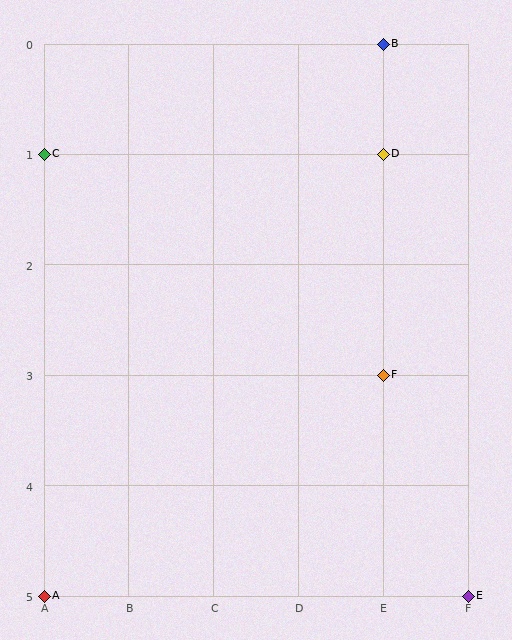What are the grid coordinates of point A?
Point A is at grid coordinates (A, 5).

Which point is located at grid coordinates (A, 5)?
Point A is at (A, 5).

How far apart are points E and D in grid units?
Points E and D are 1 column and 4 rows apart (about 4.1 grid units diagonally).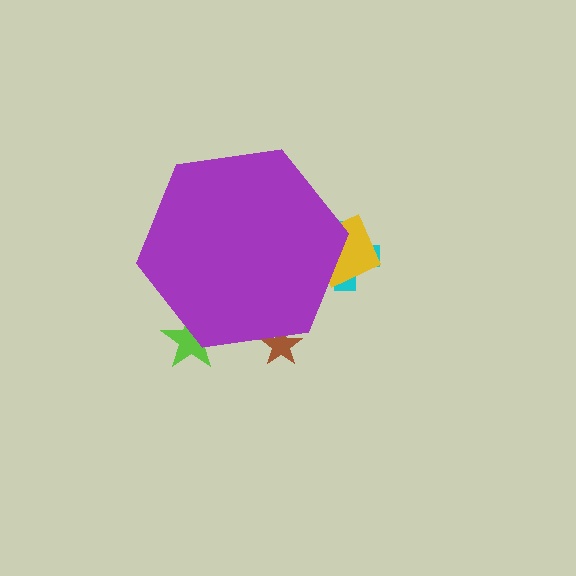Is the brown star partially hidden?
Yes, the brown star is partially hidden behind the purple hexagon.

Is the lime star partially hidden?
Yes, the lime star is partially hidden behind the purple hexagon.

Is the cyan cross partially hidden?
Yes, the cyan cross is partially hidden behind the purple hexagon.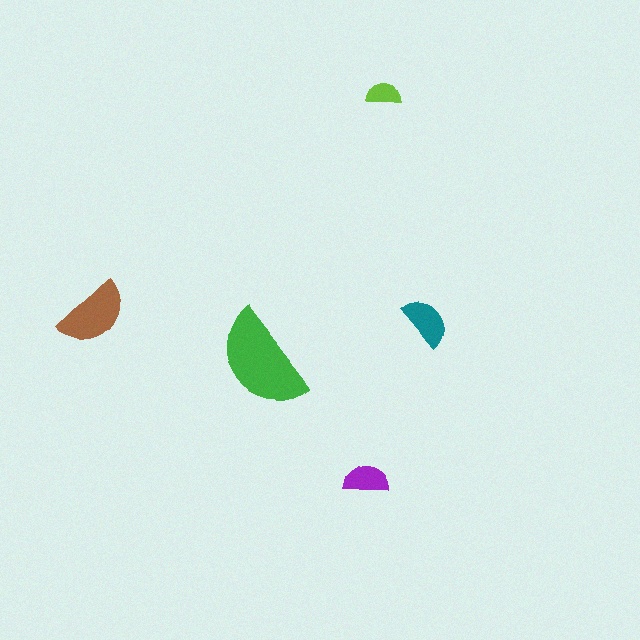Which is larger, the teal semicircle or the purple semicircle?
The teal one.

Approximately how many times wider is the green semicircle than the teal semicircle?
About 2 times wider.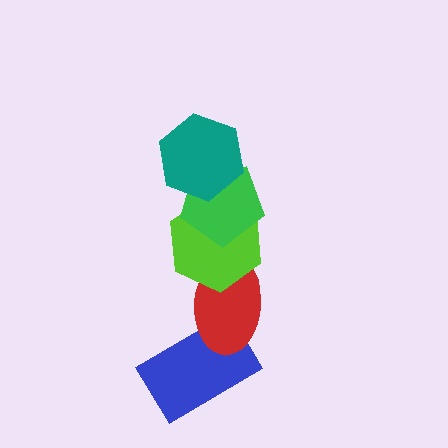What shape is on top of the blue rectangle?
The red ellipse is on top of the blue rectangle.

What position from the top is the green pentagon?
The green pentagon is 2nd from the top.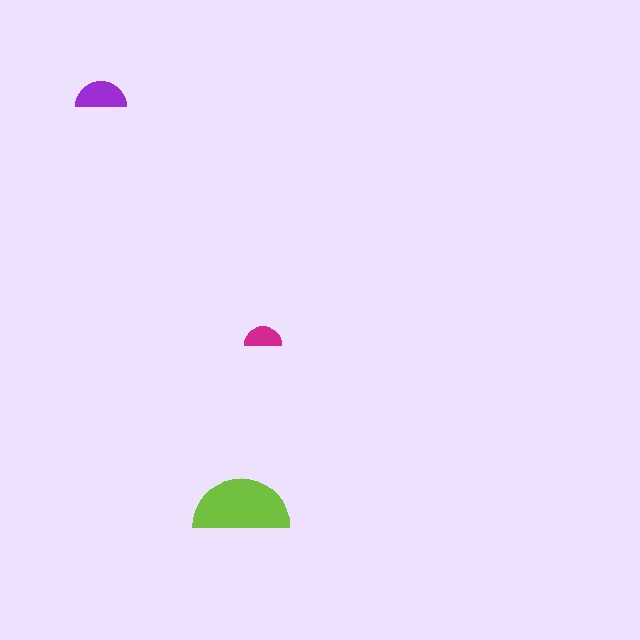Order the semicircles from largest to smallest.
the lime one, the purple one, the magenta one.